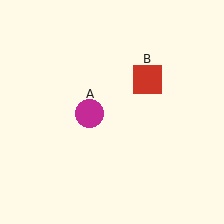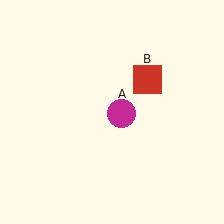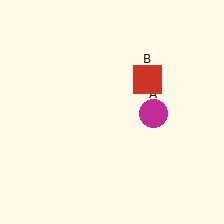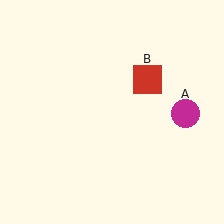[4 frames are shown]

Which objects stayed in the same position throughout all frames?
Red square (object B) remained stationary.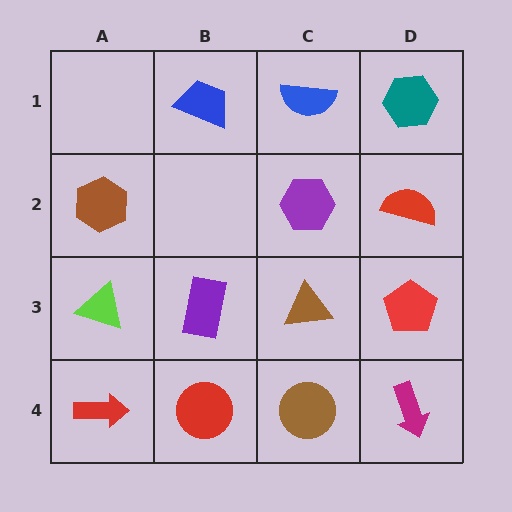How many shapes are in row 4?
4 shapes.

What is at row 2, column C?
A purple hexagon.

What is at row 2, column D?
A red semicircle.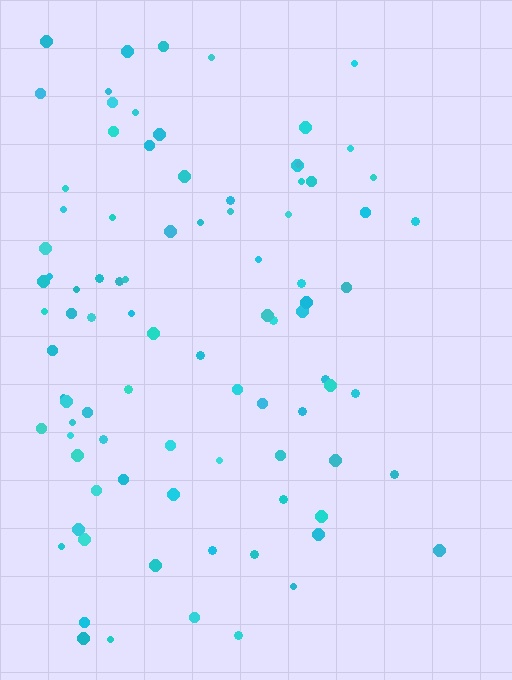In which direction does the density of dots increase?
From right to left, with the left side densest.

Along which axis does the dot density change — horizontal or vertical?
Horizontal.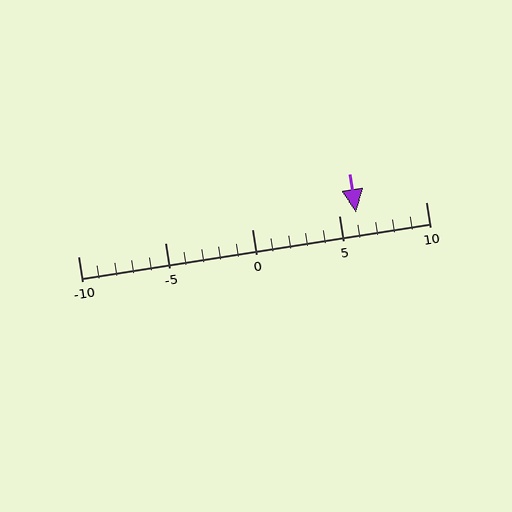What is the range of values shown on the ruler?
The ruler shows values from -10 to 10.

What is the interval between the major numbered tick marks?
The major tick marks are spaced 5 units apart.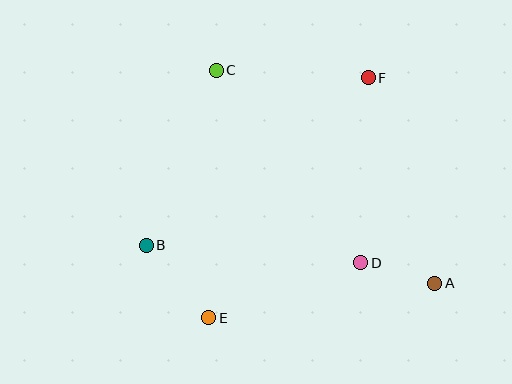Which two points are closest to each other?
Points A and D are closest to each other.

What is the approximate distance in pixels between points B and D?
The distance between B and D is approximately 215 pixels.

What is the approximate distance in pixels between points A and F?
The distance between A and F is approximately 216 pixels.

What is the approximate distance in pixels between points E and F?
The distance between E and F is approximately 288 pixels.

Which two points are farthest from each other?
Points A and C are farthest from each other.